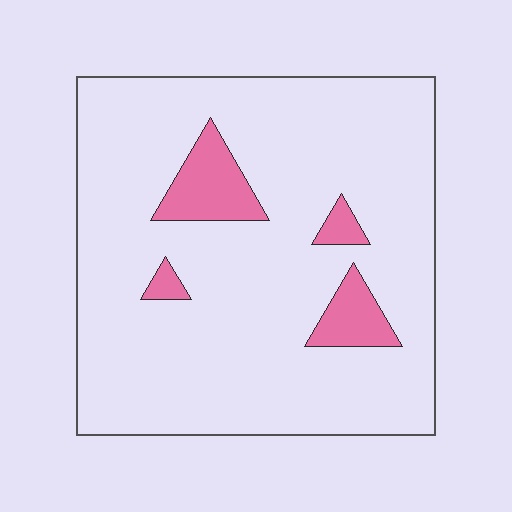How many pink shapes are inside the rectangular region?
4.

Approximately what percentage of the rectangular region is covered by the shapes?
Approximately 10%.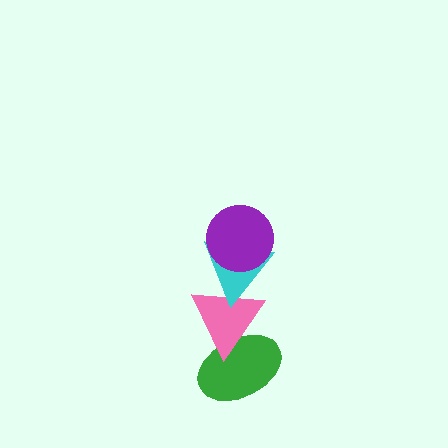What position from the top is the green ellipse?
The green ellipse is 4th from the top.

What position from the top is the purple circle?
The purple circle is 1st from the top.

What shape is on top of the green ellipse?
The pink triangle is on top of the green ellipse.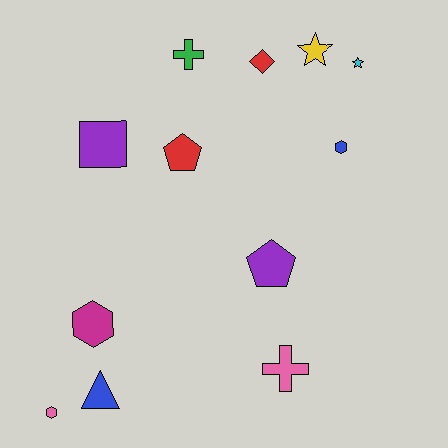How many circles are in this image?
There are no circles.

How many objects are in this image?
There are 12 objects.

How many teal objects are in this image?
There are no teal objects.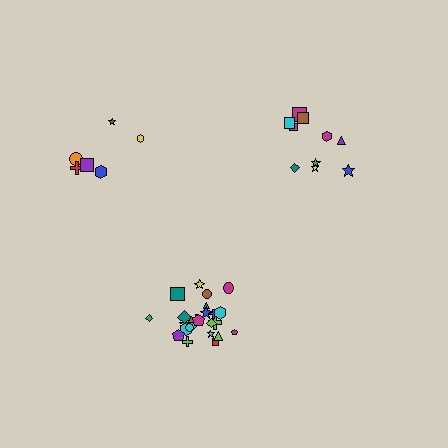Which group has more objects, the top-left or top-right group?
The top-right group.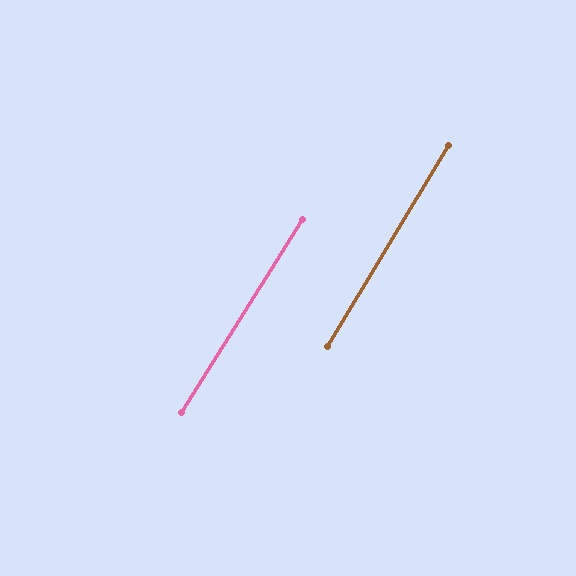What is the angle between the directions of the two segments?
Approximately 1 degree.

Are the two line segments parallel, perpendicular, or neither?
Parallel — their directions differ by only 1.2°.